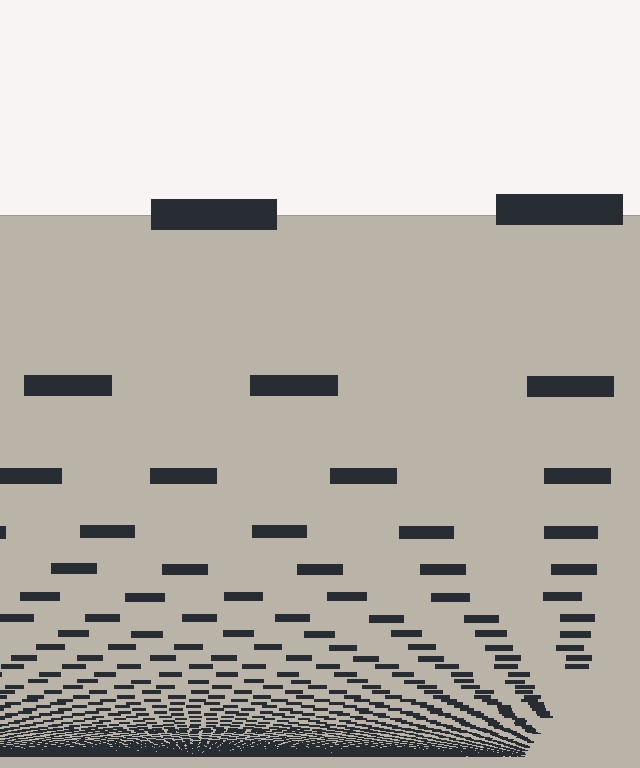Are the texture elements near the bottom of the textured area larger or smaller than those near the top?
Smaller. The gradient is inverted — elements near the bottom are smaller and denser.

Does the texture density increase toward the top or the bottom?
Density increases toward the bottom.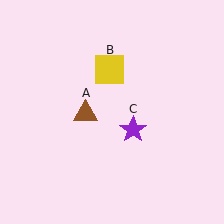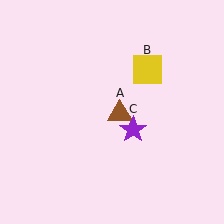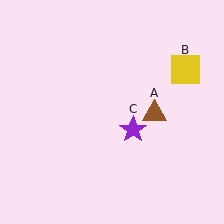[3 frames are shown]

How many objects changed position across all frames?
2 objects changed position: brown triangle (object A), yellow square (object B).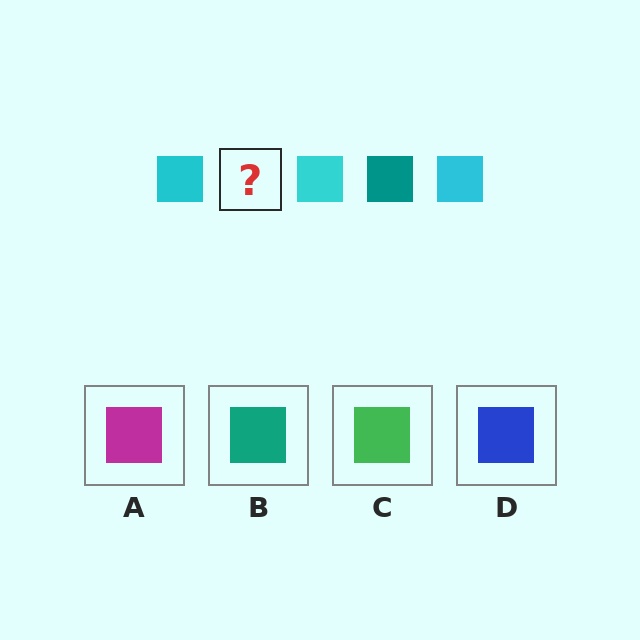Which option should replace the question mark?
Option B.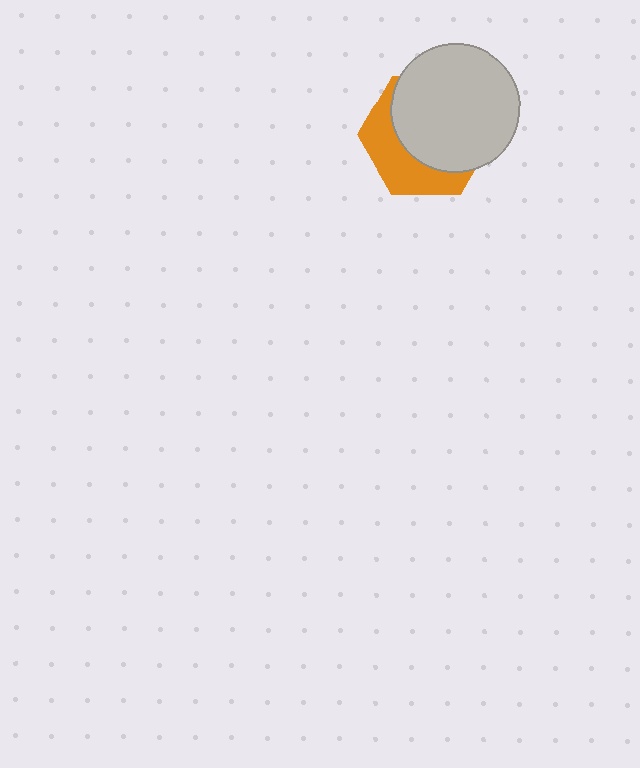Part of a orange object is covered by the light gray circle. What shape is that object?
It is a hexagon.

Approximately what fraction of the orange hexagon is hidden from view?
Roughly 63% of the orange hexagon is hidden behind the light gray circle.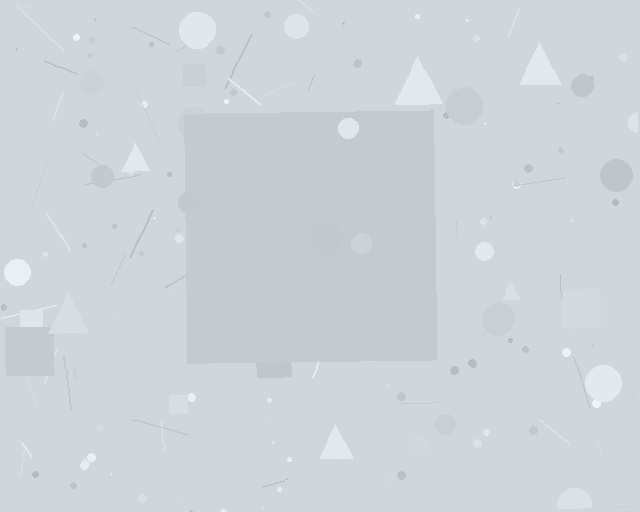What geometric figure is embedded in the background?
A square is embedded in the background.